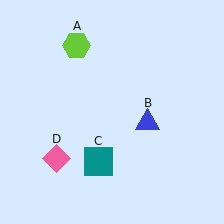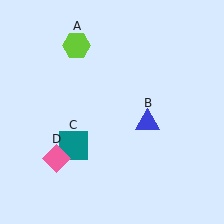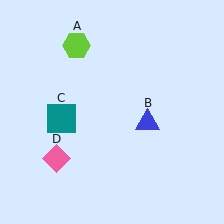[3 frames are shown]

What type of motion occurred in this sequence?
The teal square (object C) rotated clockwise around the center of the scene.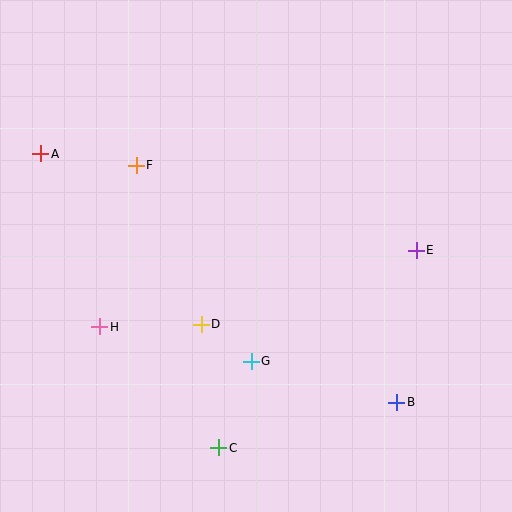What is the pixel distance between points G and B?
The distance between G and B is 151 pixels.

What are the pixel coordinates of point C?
Point C is at (219, 448).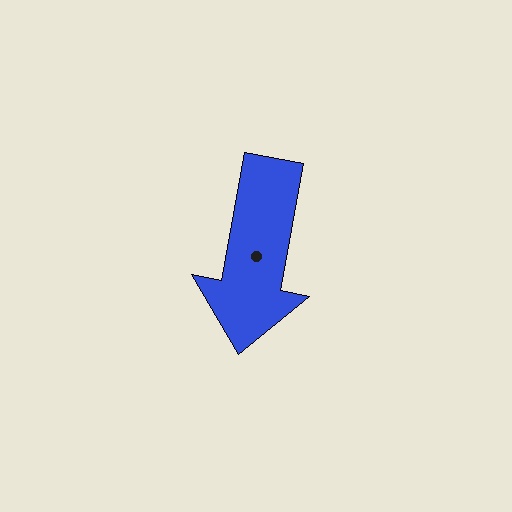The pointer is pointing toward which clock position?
Roughly 6 o'clock.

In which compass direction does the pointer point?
South.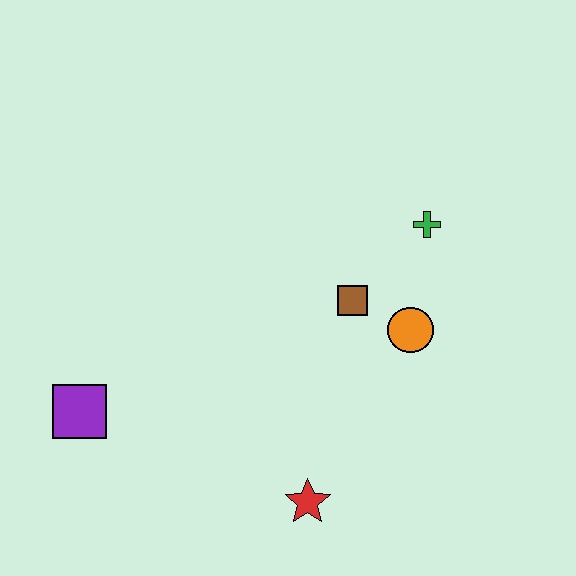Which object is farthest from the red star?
The green cross is farthest from the red star.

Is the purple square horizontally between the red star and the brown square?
No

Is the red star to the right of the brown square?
No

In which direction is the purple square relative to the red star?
The purple square is to the left of the red star.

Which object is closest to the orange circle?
The brown square is closest to the orange circle.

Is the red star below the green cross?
Yes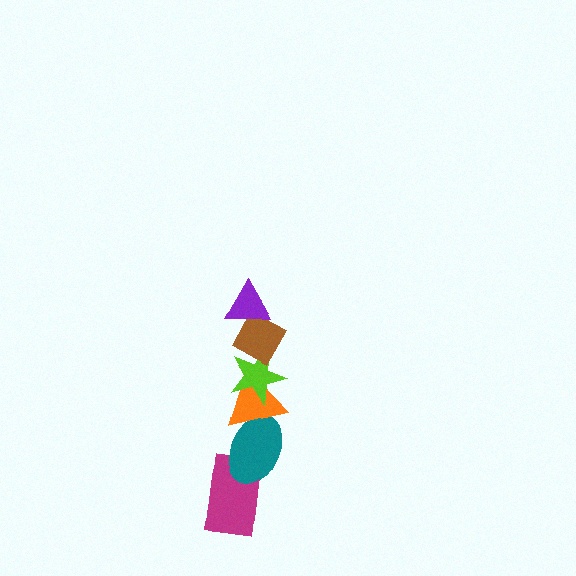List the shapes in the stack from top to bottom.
From top to bottom: the purple triangle, the brown diamond, the lime star, the orange triangle, the teal ellipse, the magenta rectangle.